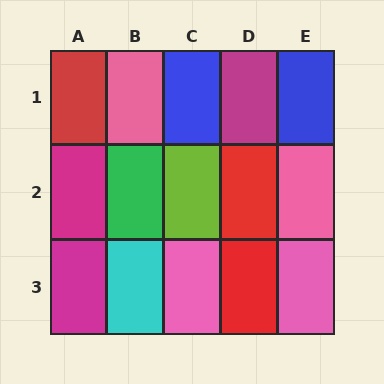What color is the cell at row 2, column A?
Magenta.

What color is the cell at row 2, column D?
Red.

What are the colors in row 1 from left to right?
Red, pink, blue, magenta, blue.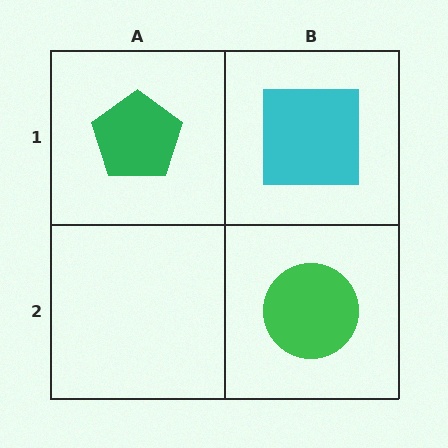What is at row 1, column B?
A cyan square.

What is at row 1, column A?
A green pentagon.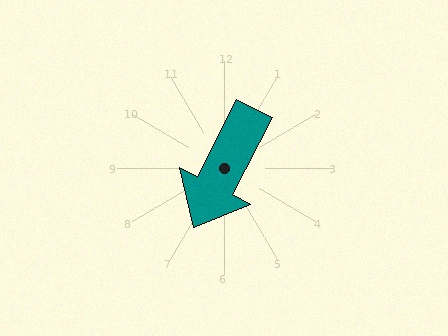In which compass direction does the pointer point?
Southwest.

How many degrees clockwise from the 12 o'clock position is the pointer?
Approximately 207 degrees.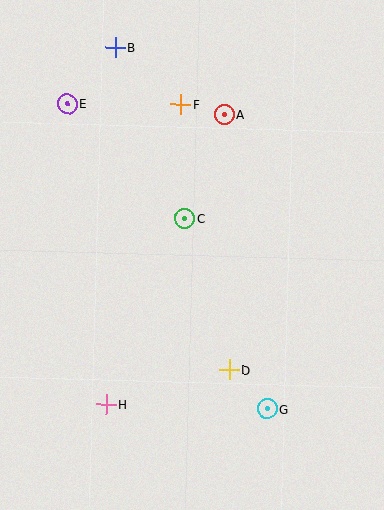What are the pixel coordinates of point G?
Point G is at (267, 409).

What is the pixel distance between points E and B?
The distance between E and B is 73 pixels.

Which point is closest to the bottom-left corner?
Point H is closest to the bottom-left corner.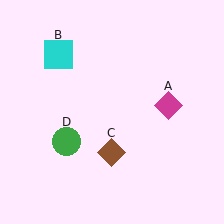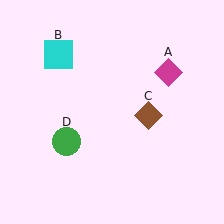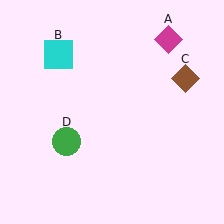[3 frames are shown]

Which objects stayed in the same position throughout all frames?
Cyan square (object B) and green circle (object D) remained stationary.